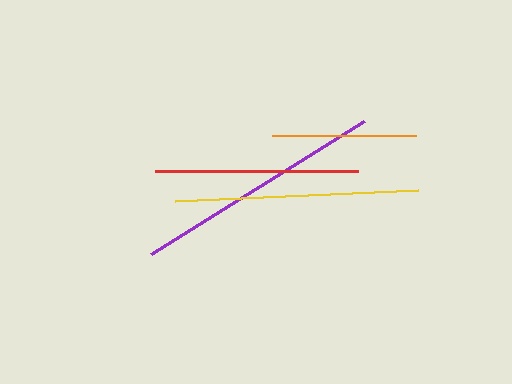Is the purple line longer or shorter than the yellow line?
The purple line is longer than the yellow line.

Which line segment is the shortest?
The orange line is the shortest at approximately 145 pixels.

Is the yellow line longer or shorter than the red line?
The yellow line is longer than the red line.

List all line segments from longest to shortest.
From longest to shortest: purple, yellow, red, orange.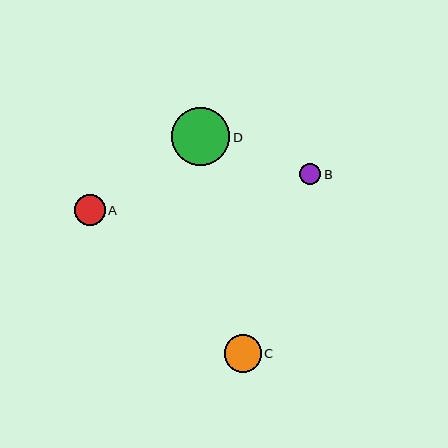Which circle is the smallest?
Circle B is the smallest with a size of approximately 21 pixels.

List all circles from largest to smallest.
From largest to smallest: D, C, A, B.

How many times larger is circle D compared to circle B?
Circle D is approximately 2.8 times the size of circle B.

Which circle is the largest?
Circle D is the largest with a size of approximately 58 pixels.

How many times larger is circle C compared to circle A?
Circle C is approximately 1.2 times the size of circle A.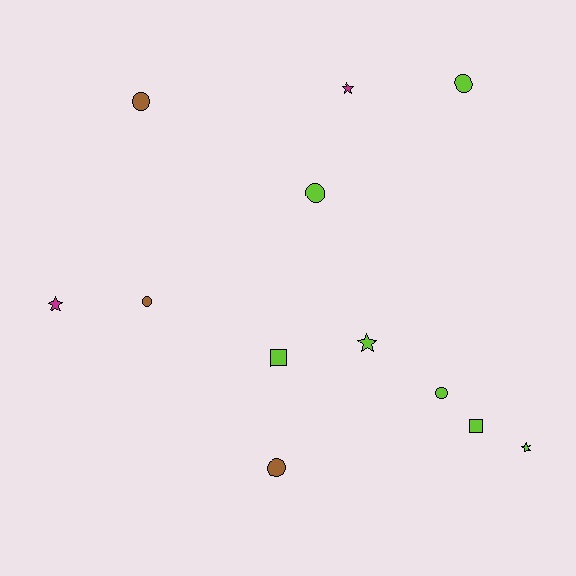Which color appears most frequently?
Lime, with 7 objects.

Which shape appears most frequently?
Circle, with 6 objects.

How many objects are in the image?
There are 12 objects.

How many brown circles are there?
There are 3 brown circles.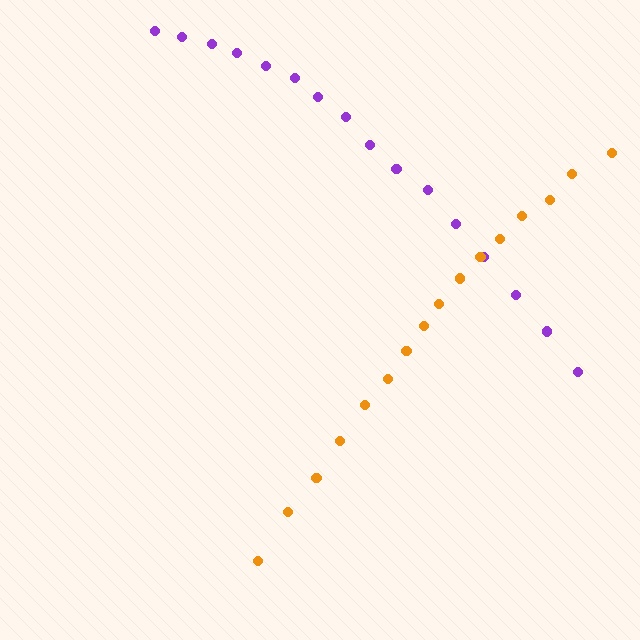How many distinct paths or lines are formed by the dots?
There are 2 distinct paths.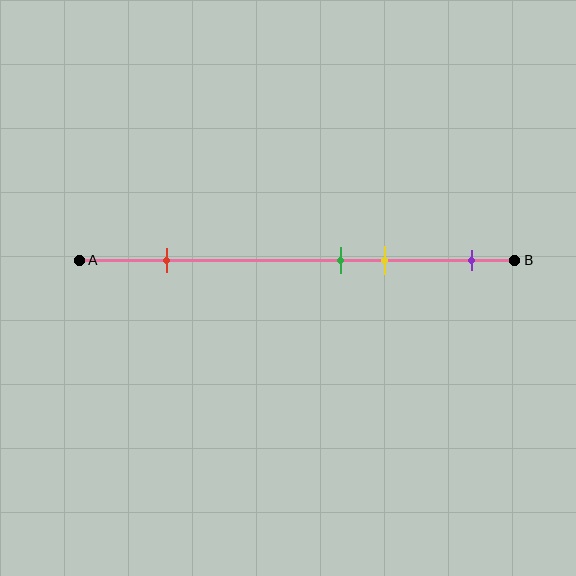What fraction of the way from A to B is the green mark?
The green mark is approximately 60% (0.6) of the way from A to B.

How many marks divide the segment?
There are 4 marks dividing the segment.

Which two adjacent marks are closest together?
The green and yellow marks are the closest adjacent pair.